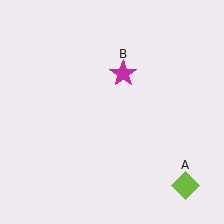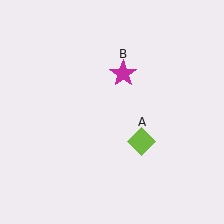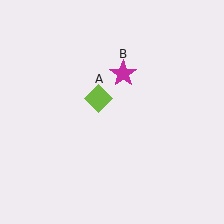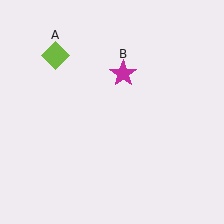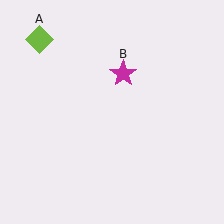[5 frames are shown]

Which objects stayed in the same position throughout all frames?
Magenta star (object B) remained stationary.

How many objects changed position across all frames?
1 object changed position: lime diamond (object A).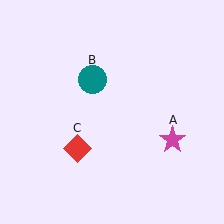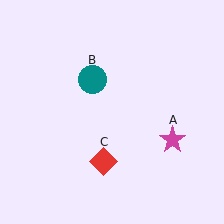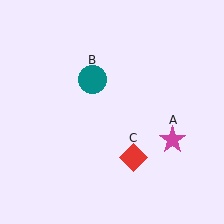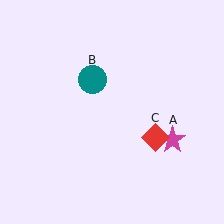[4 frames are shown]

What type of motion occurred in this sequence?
The red diamond (object C) rotated counterclockwise around the center of the scene.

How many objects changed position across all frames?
1 object changed position: red diamond (object C).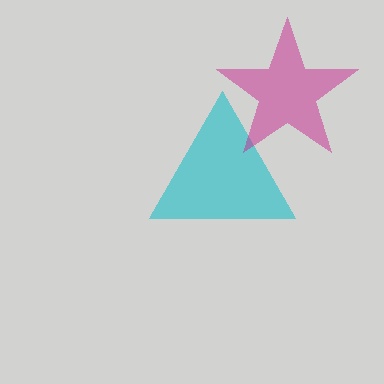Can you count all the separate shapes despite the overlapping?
Yes, there are 2 separate shapes.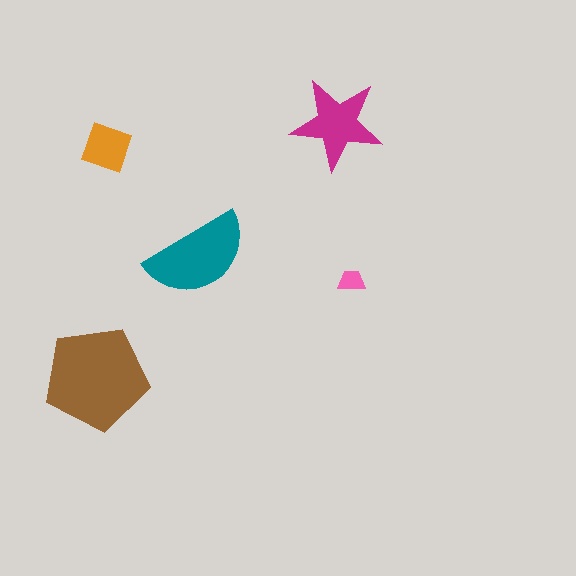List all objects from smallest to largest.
The pink trapezoid, the orange square, the magenta star, the teal semicircle, the brown pentagon.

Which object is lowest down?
The brown pentagon is bottommost.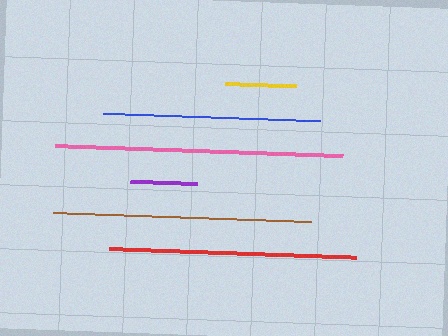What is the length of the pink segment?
The pink segment is approximately 288 pixels long.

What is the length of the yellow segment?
The yellow segment is approximately 71 pixels long.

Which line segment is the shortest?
The purple line is the shortest at approximately 67 pixels.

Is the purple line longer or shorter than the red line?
The red line is longer than the purple line.